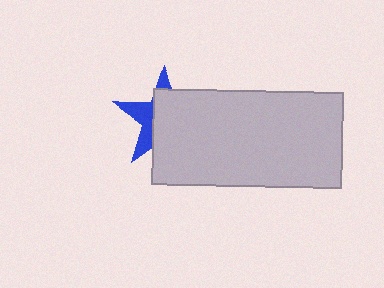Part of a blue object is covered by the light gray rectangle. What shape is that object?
It is a star.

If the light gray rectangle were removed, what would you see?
You would see the complete blue star.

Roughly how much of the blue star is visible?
A small part of it is visible (roughly 35%).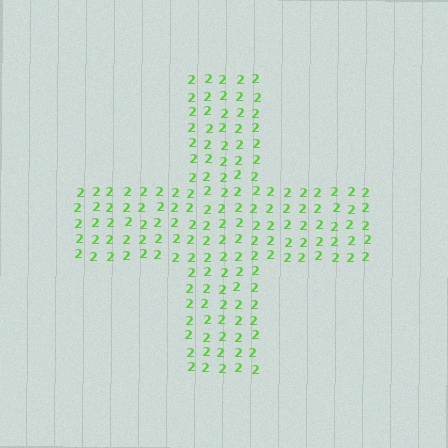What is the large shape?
The large shape is a cross.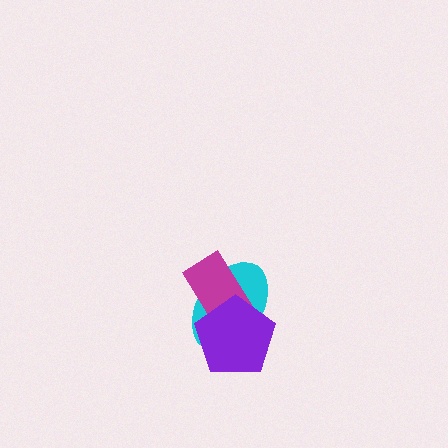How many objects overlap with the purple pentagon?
2 objects overlap with the purple pentagon.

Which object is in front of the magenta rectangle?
The purple pentagon is in front of the magenta rectangle.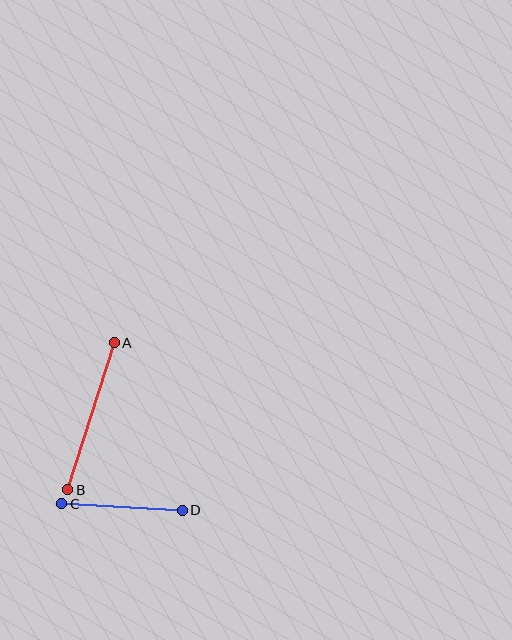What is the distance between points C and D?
The distance is approximately 120 pixels.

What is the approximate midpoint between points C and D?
The midpoint is at approximately (122, 507) pixels.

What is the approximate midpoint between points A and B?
The midpoint is at approximately (91, 416) pixels.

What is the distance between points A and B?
The distance is approximately 154 pixels.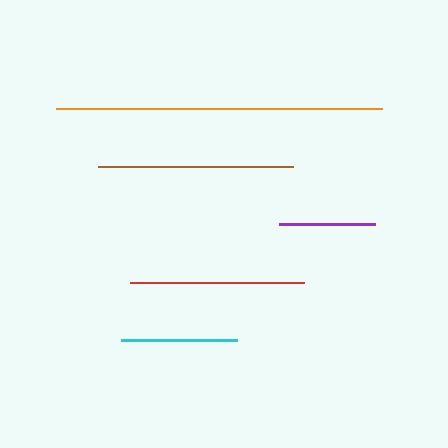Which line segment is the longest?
The orange line is the longest at approximately 326 pixels.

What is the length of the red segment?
The red segment is approximately 174 pixels long.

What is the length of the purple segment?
The purple segment is approximately 95 pixels long.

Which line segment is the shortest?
The purple line is the shortest at approximately 95 pixels.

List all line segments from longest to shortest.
From longest to shortest: orange, brown, red, cyan, purple.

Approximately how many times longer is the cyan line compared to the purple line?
The cyan line is approximately 1.2 times the length of the purple line.